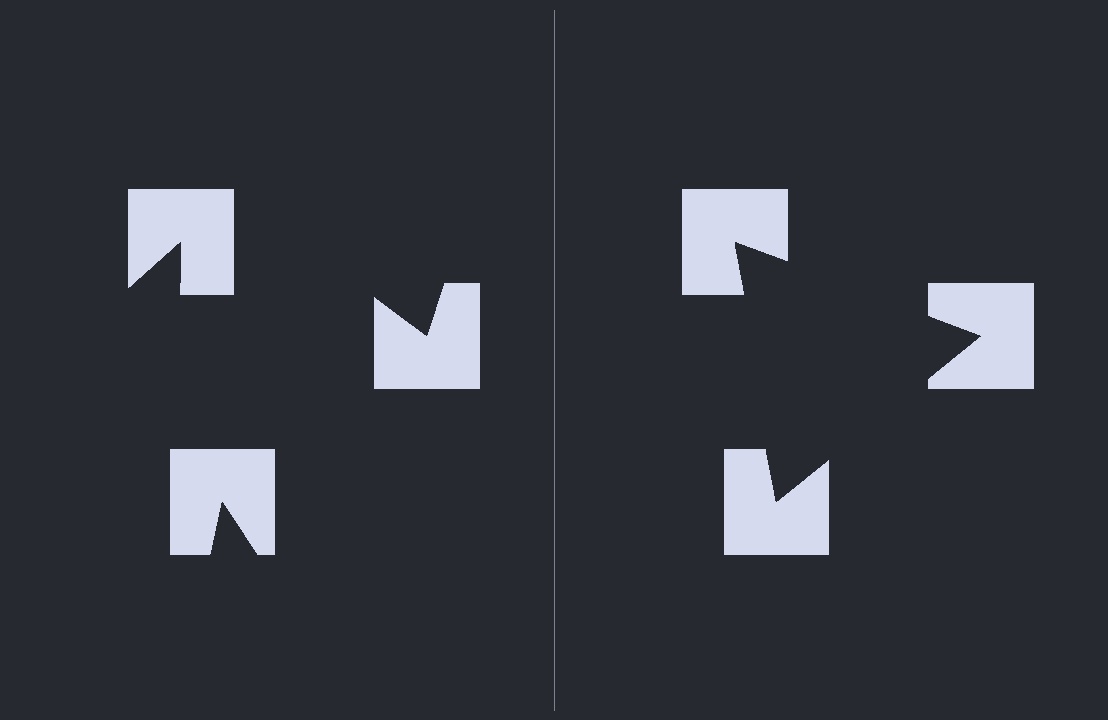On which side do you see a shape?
An illusory triangle appears on the right side. On the left side the wedge cuts are rotated, so no coherent shape forms.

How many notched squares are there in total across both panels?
6 — 3 on each side.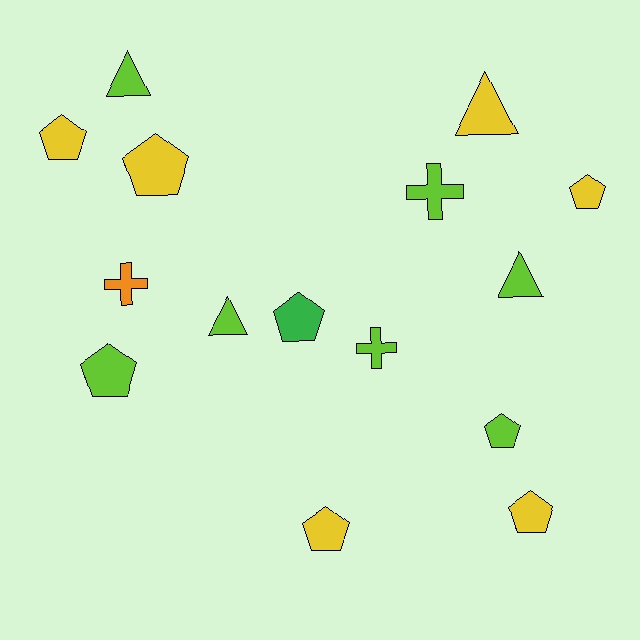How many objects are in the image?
There are 15 objects.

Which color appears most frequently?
Lime, with 7 objects.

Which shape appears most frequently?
Pentagon, with 8 objects.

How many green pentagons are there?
There is 1 green pentagon.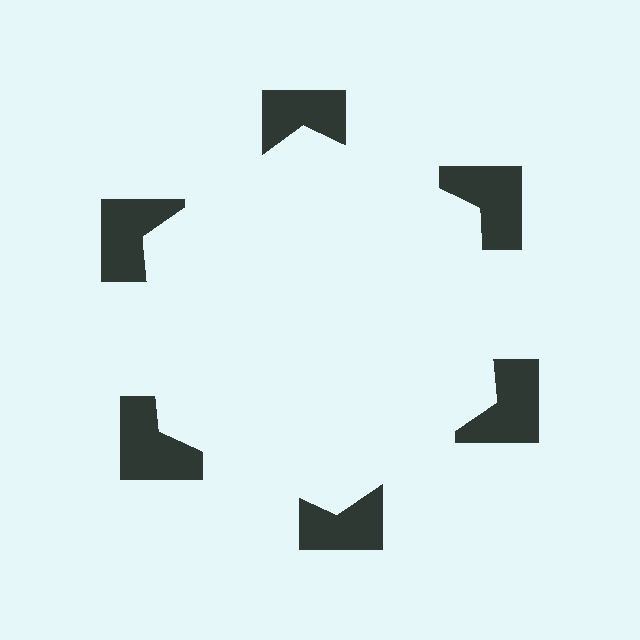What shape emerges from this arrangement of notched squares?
An illusory hexagon — its edges are inferred from the aligned wedge cuts in the notched squares, not physically drawn.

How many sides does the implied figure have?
6 sides.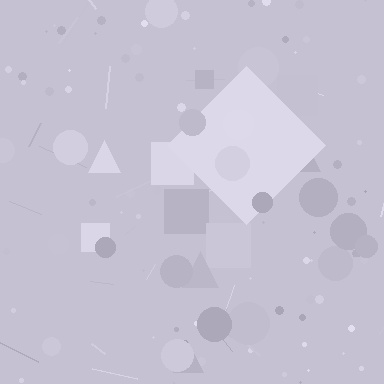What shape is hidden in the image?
A diamond is hidden in the image.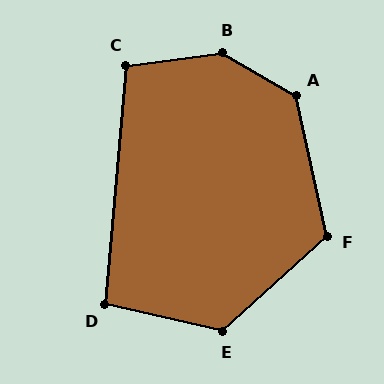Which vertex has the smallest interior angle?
D, at approximately 98 degrees.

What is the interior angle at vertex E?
Approximately 125 degrees (obtuse).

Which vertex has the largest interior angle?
B, at approximately 142 degrees.